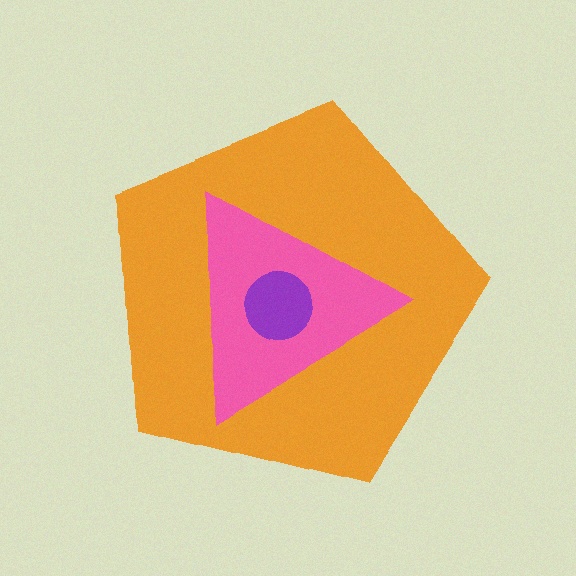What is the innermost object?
The purple circle.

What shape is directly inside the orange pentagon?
The pink triangle.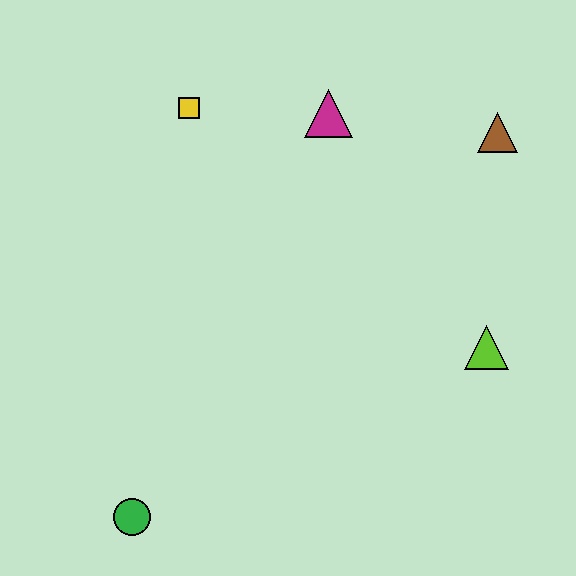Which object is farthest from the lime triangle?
The green circle is farthest from the lime triangle.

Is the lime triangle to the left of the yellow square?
No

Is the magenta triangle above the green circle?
Yes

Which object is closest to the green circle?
The lime triangle is closest to the green circle.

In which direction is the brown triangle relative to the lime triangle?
The brown triangle is above the lime triangle.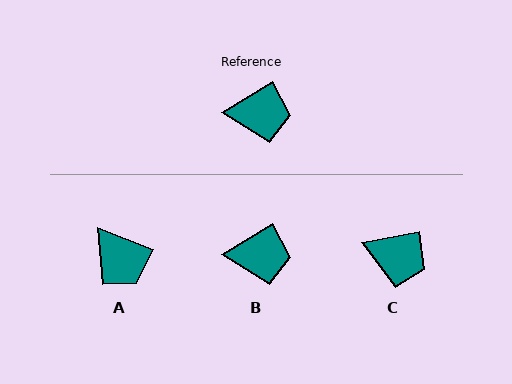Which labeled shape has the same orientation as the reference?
B.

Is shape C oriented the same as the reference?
No, it is off by about 21 degrees.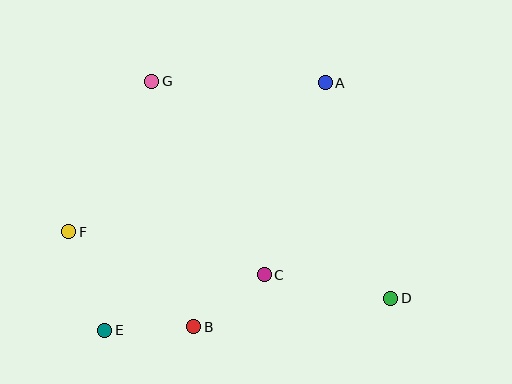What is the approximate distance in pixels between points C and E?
The distance between C and E is approximately 169 pixels.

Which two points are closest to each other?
Points B and C are closest to each other.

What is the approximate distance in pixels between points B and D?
The distance between B and D is approximately 199 pixels.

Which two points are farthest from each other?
Points A and E are farthest from each other.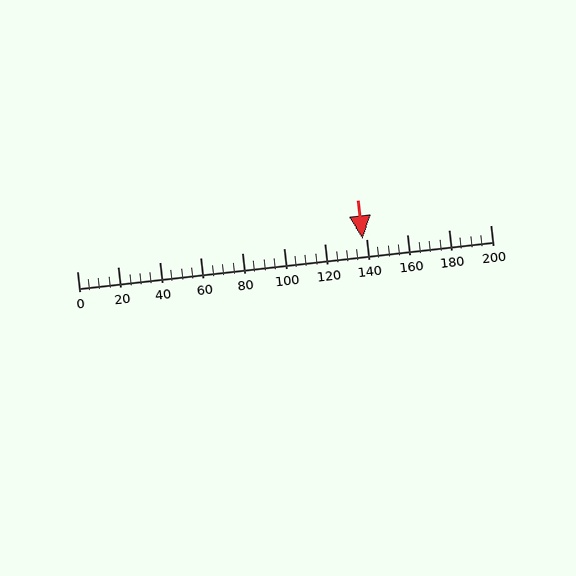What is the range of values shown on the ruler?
The ruler shows values from 0 to 200.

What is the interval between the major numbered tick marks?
The major tick marks are spaced 20 units apart.